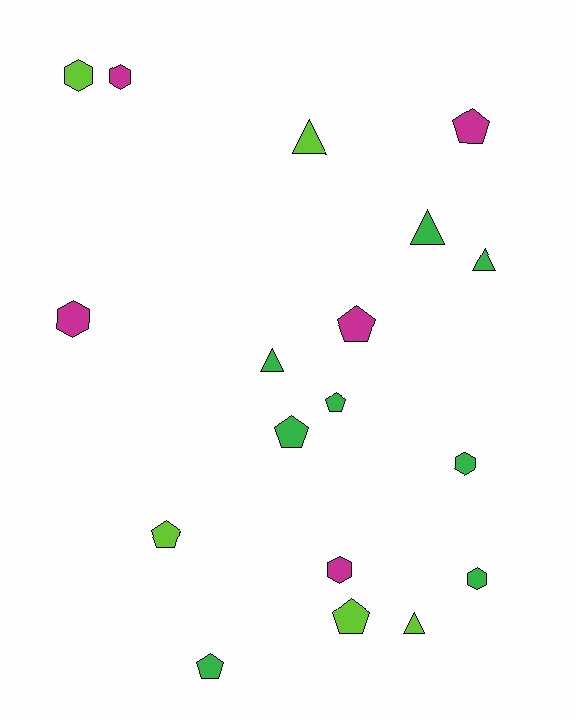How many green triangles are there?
There are 3 green triangles.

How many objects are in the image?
There are 18 objects.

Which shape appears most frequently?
Pentagon, with 7 objects.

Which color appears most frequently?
Green, with 8 objects.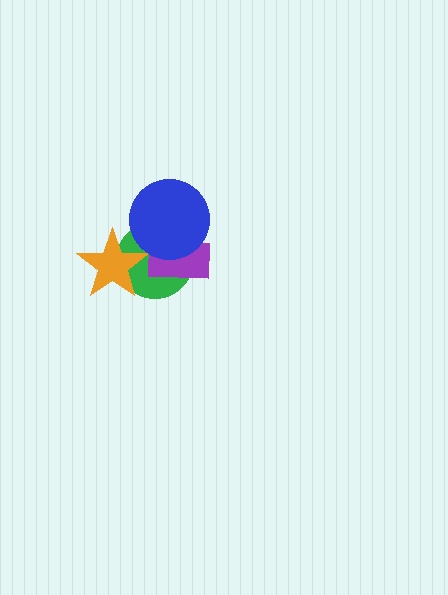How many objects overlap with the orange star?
1 object overlaps with the orange star.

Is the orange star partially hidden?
No, no other shape covers it.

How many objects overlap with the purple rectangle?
2 objects overlap with the purple rectangle.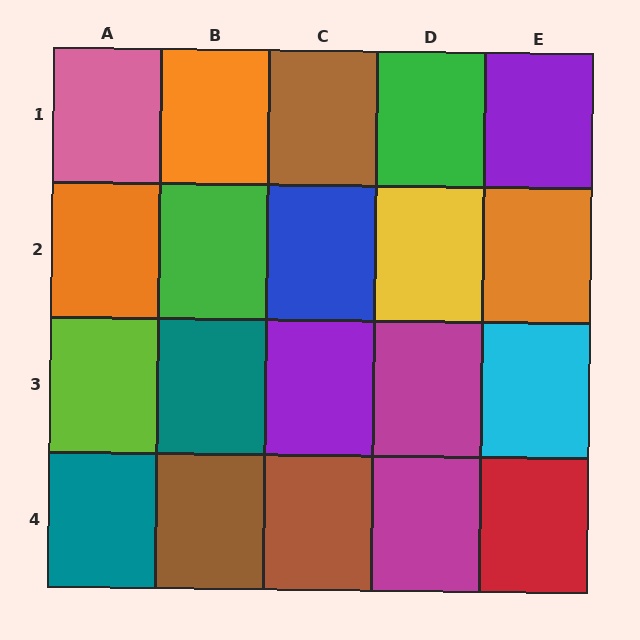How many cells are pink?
1 cell is pink.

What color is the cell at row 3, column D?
Magenta.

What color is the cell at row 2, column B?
Green.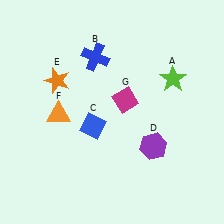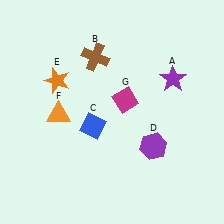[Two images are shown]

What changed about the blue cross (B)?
In Image 1, B is blue. In Image 2, it changed to brown.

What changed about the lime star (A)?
In Image 1, A is lime. In Image 2, it changed to purple.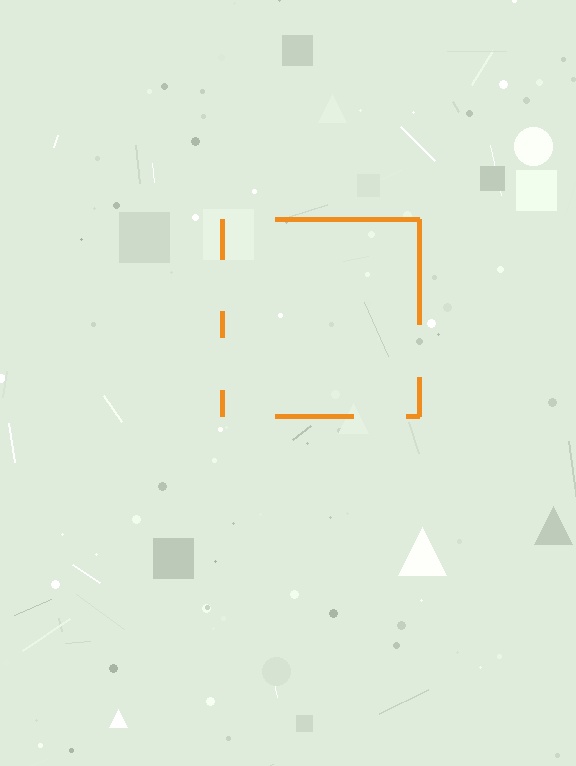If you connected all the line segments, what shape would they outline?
They would outline a square.